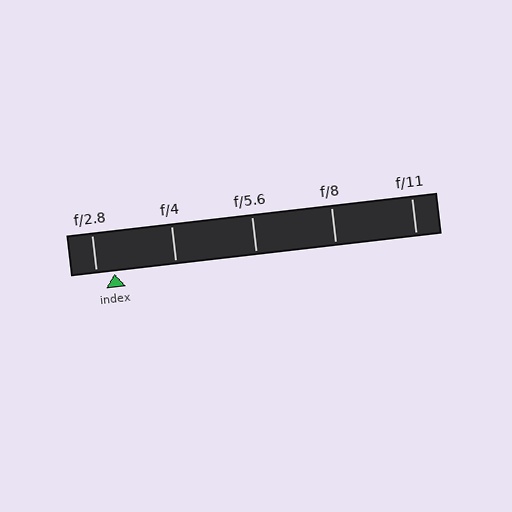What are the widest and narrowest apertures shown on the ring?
The widest aperture shown is f/2.8 and the narrowest is f/11.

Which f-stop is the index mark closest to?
The index mark is closest to f/2.8.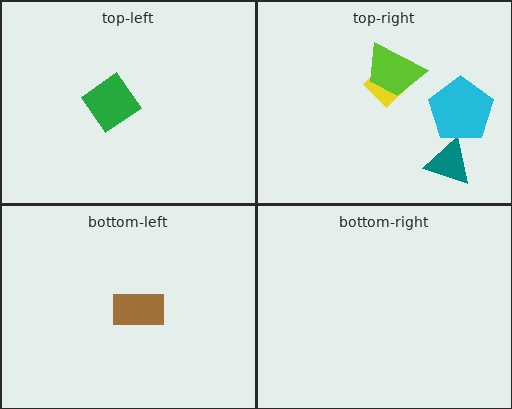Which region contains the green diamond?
The top-left region.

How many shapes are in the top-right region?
4.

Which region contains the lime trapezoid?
The top-right region.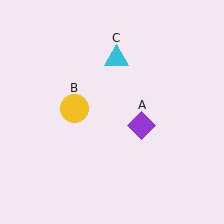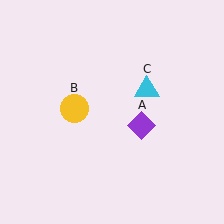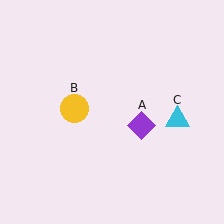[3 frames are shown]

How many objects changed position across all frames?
1 object changed position: cyan triangle (object C).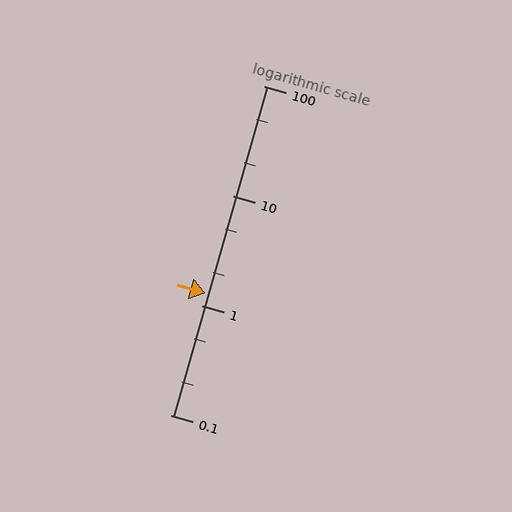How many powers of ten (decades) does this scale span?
The scale spans 3 decades, from 0.1 to 100.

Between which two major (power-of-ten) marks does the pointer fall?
The pointer is between 1 and 10.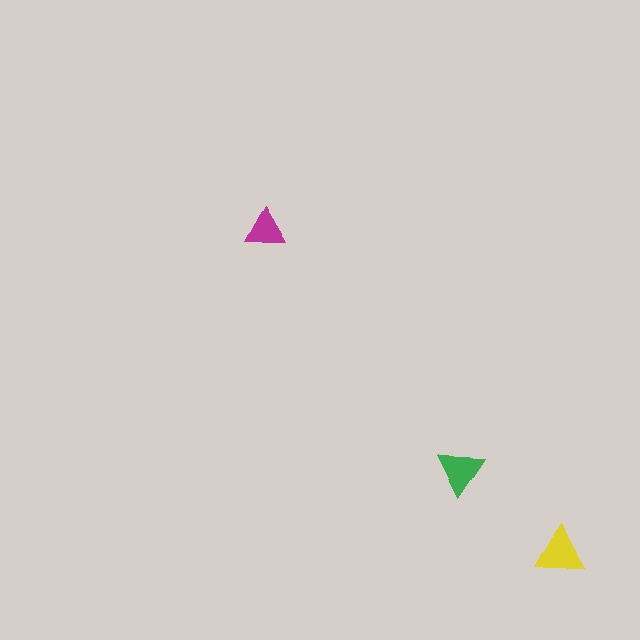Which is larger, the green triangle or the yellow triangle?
The yellow one.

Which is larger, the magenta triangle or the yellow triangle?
The yellow one.